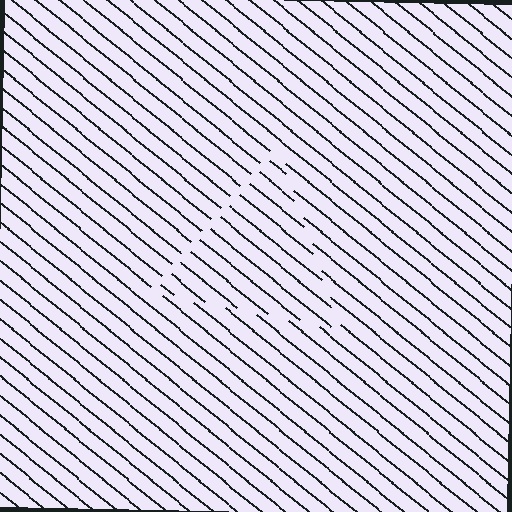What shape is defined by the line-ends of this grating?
An illusory triangle. The interior of the shape contains the same grating, shifted by half a period — the contour is defined by the phase discontinuity where line-ends from the inner and outer gratings abut.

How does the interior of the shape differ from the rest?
The interior of the shape contains the same grating, shifted by half a period — the contour is defined by the phase discontinuity where line-ends from the inner and outer gratings abut.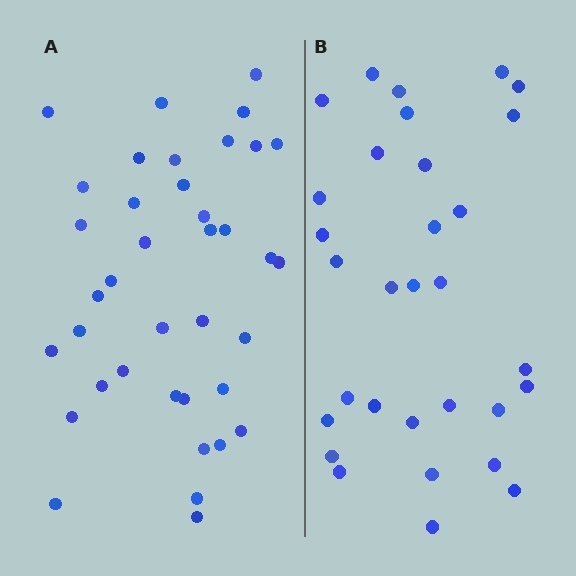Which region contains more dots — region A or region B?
Region A (the left region) has more dots.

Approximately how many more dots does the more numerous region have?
Region A has roughly 8 or so more dots than region B.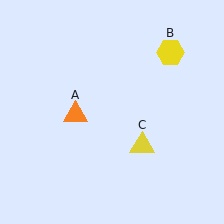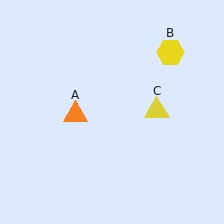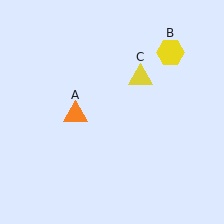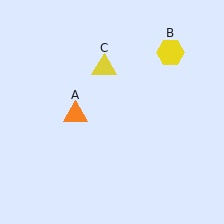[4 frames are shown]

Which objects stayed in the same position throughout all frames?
Orange triangle (object A) and yellow hexagon (object B) remained stationary.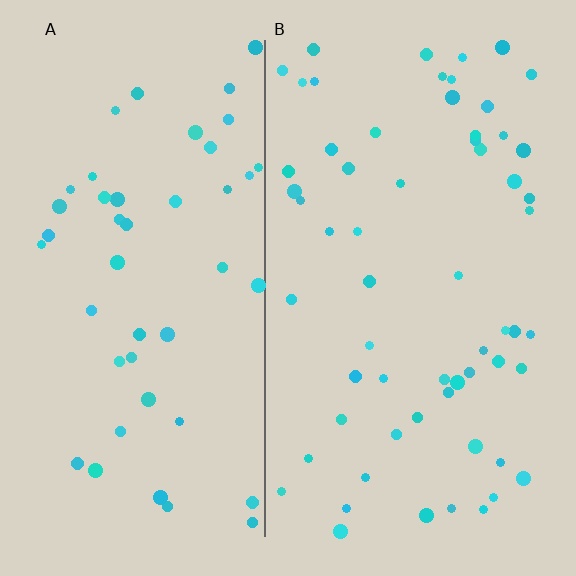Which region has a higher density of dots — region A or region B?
B (the right).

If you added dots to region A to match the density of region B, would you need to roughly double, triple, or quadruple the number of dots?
Approximately double.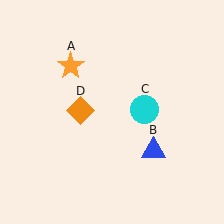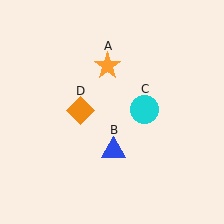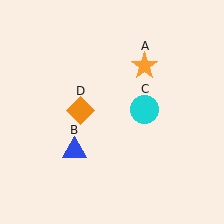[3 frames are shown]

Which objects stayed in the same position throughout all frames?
Cyan circle (object C) and orange diamond (object D) remained stationary.